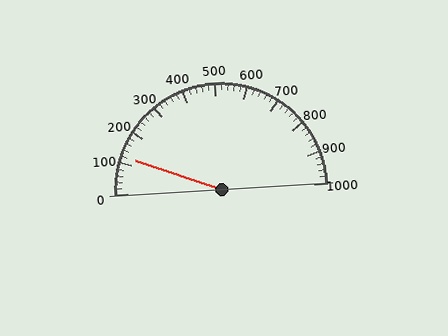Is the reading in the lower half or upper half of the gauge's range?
The reading is in the lower half of the range (0 to 1000).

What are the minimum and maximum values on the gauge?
The gauge ranges from 0 to 1000.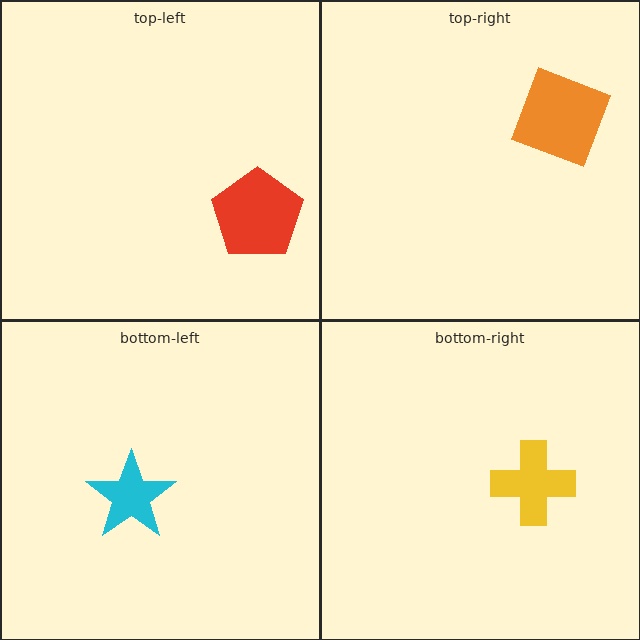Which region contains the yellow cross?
The bottom-right region.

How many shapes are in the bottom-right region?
1.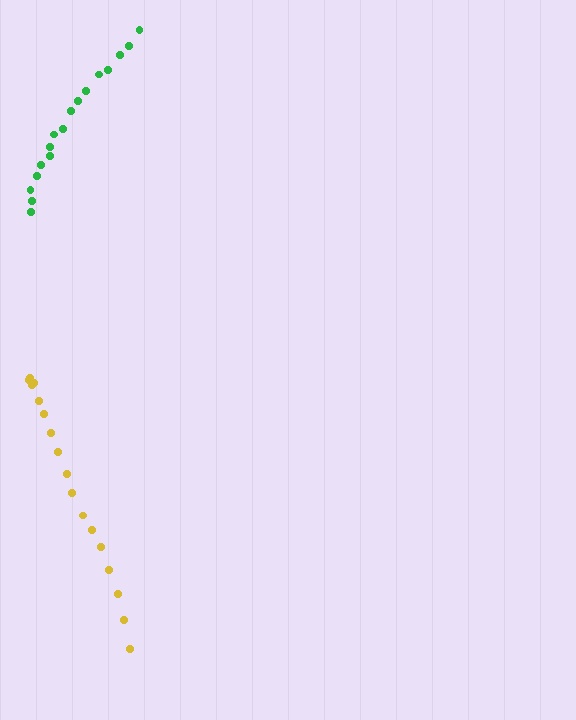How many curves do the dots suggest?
There are 2 distinct paths.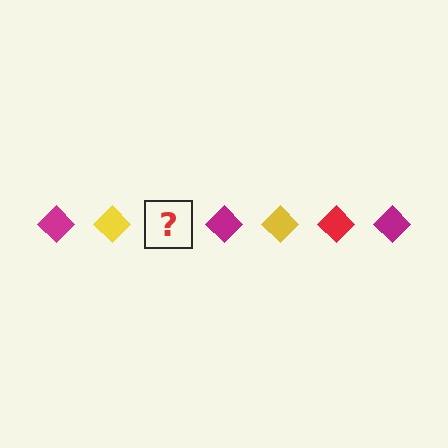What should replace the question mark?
The question mark should be replaced with a red diamond.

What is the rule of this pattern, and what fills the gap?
The rule is that the pattern cycles through magenta, yellow, red diamonds. The gap should be filled with a red diamond.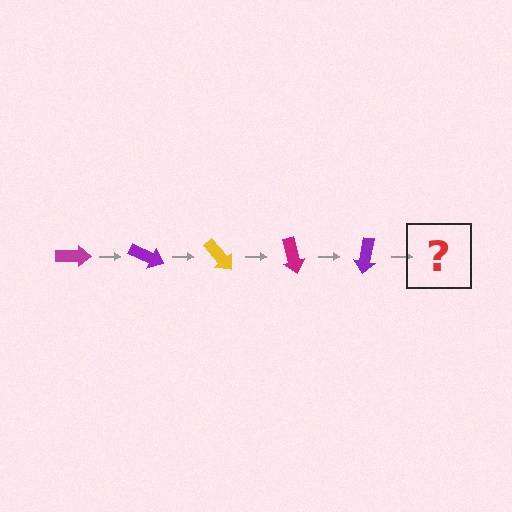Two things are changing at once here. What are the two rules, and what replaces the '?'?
The two rules are that it rotates 25 degrees each step and the color cycles through magenta, purple, and yellow. The '?' should be a yellow arrow, rotated 125 degrees from the start.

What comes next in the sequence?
The next element should be a yellow arrow, rotated 125 degrees from the start.